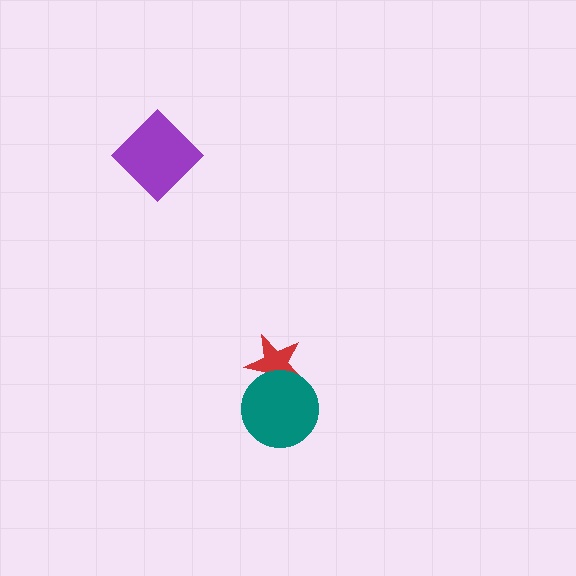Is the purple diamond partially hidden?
No, no other shape covers it.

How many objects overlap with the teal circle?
1 object overlaps with the teal circle.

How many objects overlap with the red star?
1 object overlaps with the red star.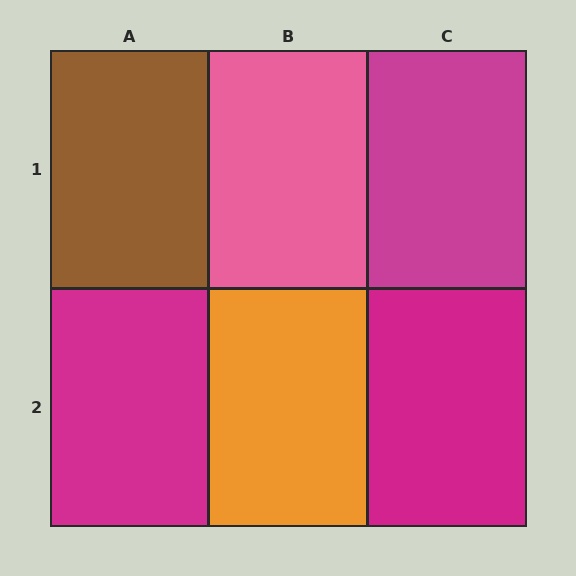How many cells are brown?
1 cell is brown.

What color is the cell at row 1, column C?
Magenta.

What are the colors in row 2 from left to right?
Magenta, orange, magenta.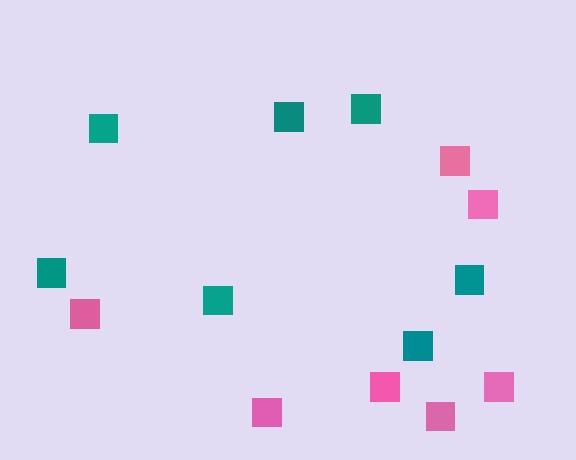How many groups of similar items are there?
There are 2 groups: one group of pink squares (7) and one group of teal squares (7).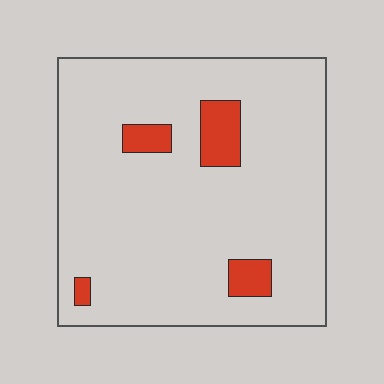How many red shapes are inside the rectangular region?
4.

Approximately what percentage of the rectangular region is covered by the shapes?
Approximately 10%.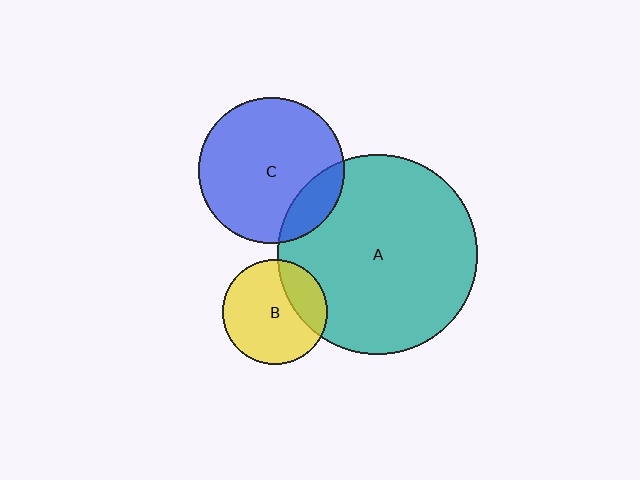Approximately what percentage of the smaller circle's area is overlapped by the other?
Approximately 15%.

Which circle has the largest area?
Circle A (teal).